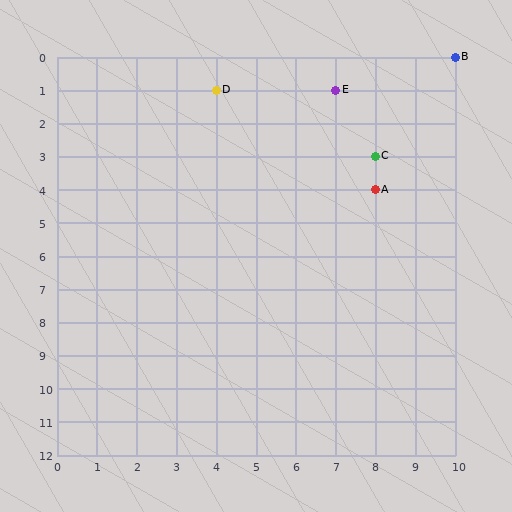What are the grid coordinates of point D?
Point D is at grid coordinates (4, 1).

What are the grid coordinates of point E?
Point E is at grid coordinates (7, 1).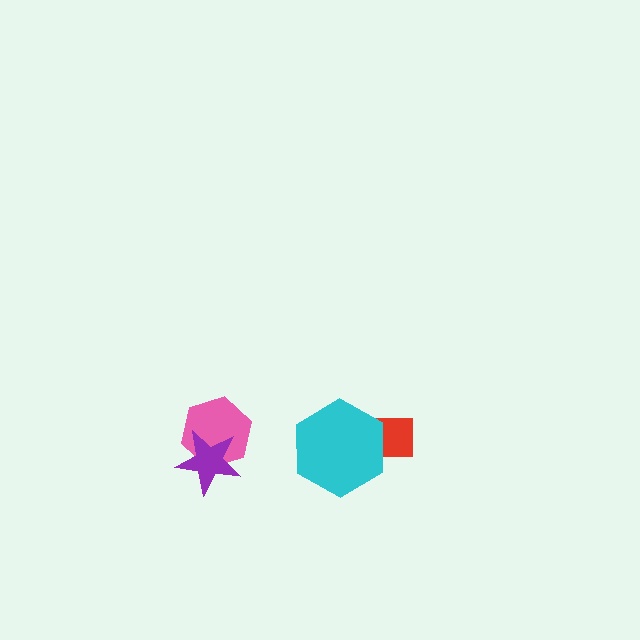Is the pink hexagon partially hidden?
Yes, it is partially covered by another shape.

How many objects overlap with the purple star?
1 object overlaps with the purple star.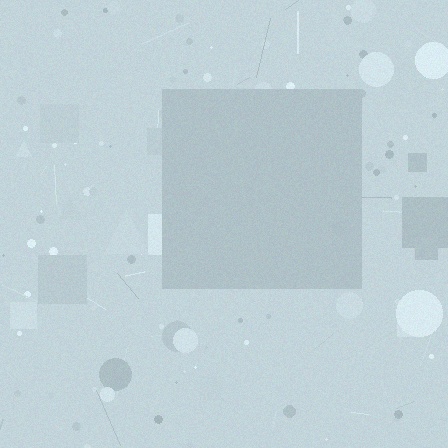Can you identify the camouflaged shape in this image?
The camouflaged shape is a square.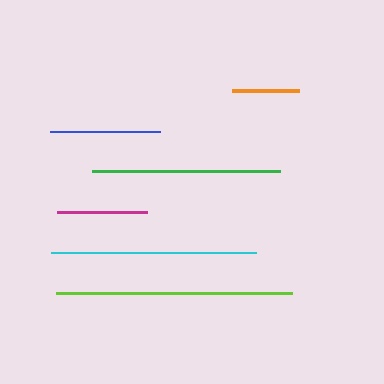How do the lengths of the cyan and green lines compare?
The cyan and green lines are approximately the same length.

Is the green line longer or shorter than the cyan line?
The cyan line is longer than the green line.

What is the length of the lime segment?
The lime segment is approximately 236 pixels long.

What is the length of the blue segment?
The blue segment is approximately 110 pixels long.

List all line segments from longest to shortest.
From longest to shortest: lime, cyan, green, blue, magenta, orange.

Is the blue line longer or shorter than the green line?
The green line is longer than the blue line.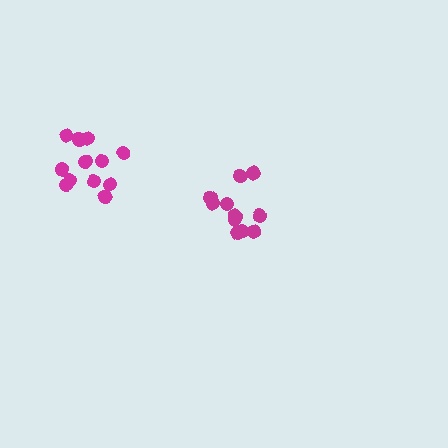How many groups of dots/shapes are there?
There are 2 groups.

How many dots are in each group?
Group 1: 12 dots, Group 2: 12 dots (24 total).